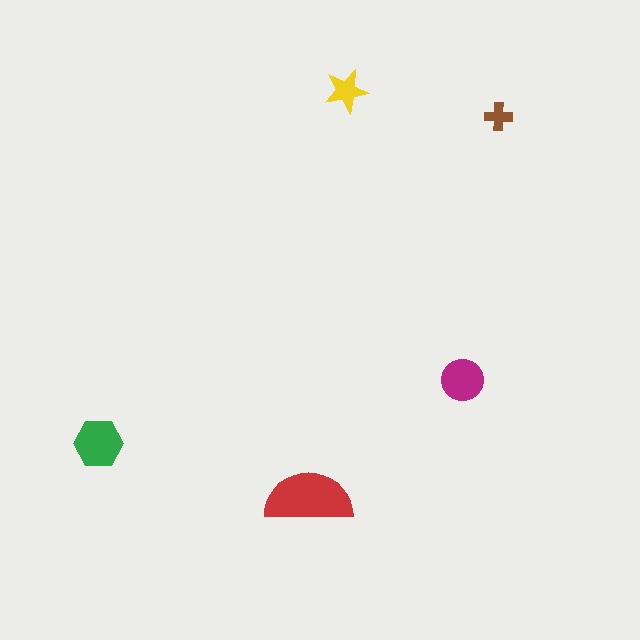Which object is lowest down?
The red semicircle is bottommost.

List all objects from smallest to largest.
The brown cross, the yellow star, the magenta circle, the green hexagon, the red semicircle.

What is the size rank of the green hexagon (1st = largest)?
2nd.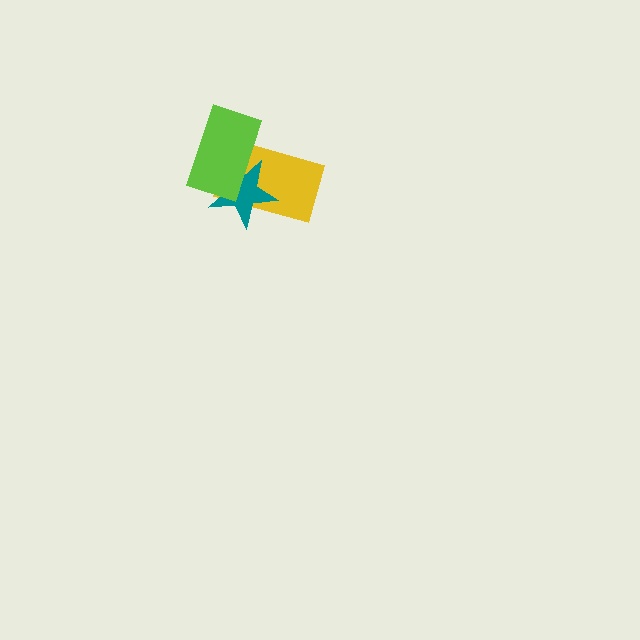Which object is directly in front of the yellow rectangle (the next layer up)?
The teal star is directly in front of the yellow rectangle.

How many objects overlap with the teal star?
2 objects overlap with the teal star.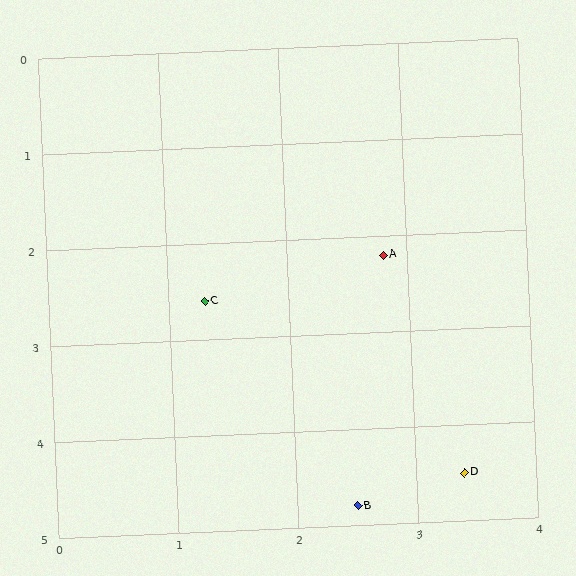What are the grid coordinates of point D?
Point D is at approximately (3.4, 4.5).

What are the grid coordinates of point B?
Point B is at approximately (2.5, 4.8).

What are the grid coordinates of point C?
Point C is at approximately (1.3, 2.6).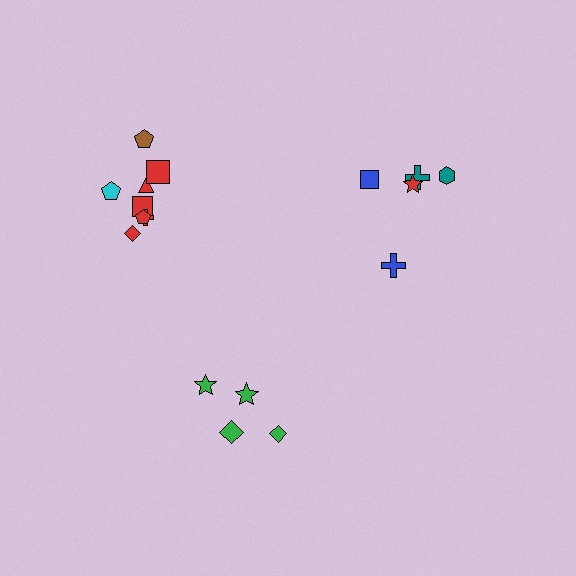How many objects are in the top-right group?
There are 5 objects.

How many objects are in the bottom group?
There are 4 objects.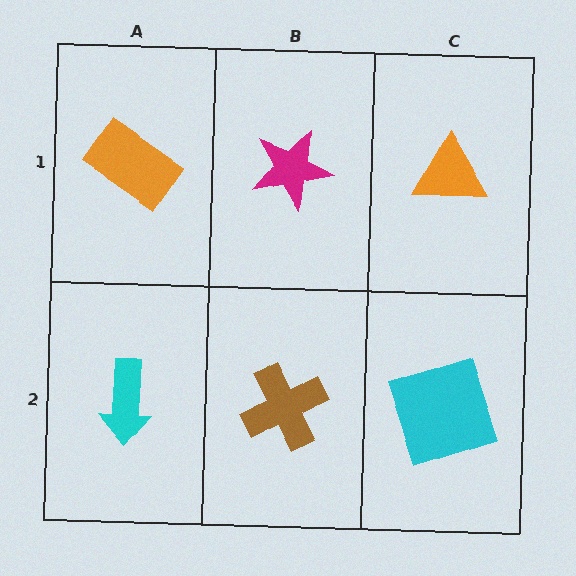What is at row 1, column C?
An orange triangle.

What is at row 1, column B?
A magenta star.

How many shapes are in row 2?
3 shapes.